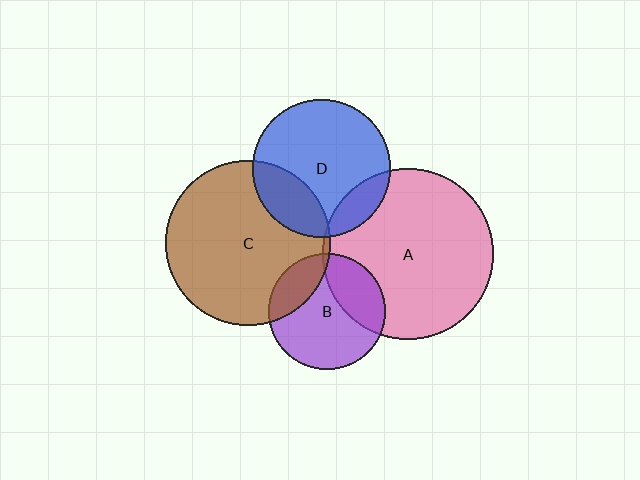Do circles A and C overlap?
Yes.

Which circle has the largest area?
Circle A (pink).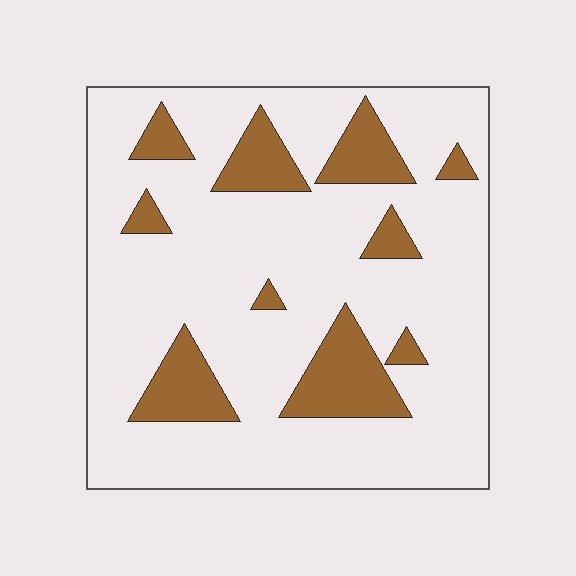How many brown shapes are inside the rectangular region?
10.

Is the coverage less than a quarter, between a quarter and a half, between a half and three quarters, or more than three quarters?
Less than a quarter.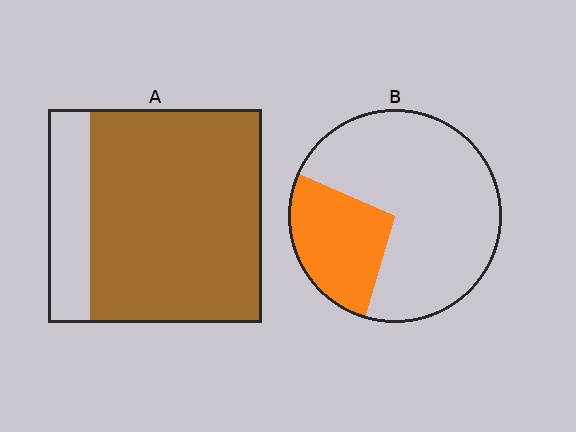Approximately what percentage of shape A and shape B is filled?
A is approximately 80% and B is approximately 25%.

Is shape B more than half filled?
No.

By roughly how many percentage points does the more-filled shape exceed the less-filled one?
By roughly 55 percentage points (A over B).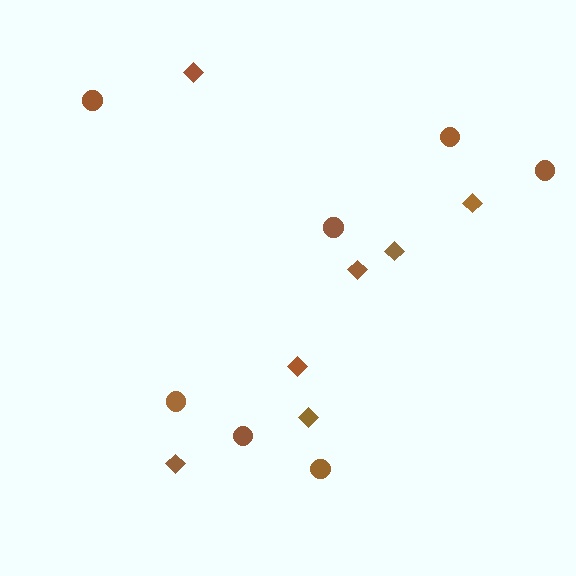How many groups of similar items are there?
There are 2 groups: one group of circles (7) and one group of diamonds (7).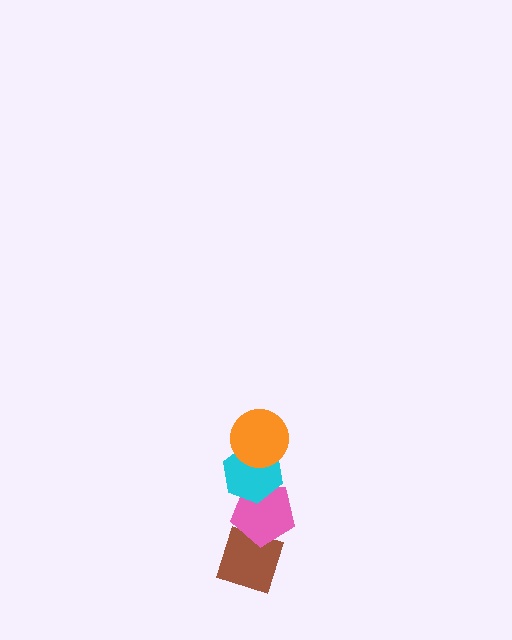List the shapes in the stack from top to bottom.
From top to bottom: the orange circle, the cyan hexagon, the pink pentagon, the brown diamond.